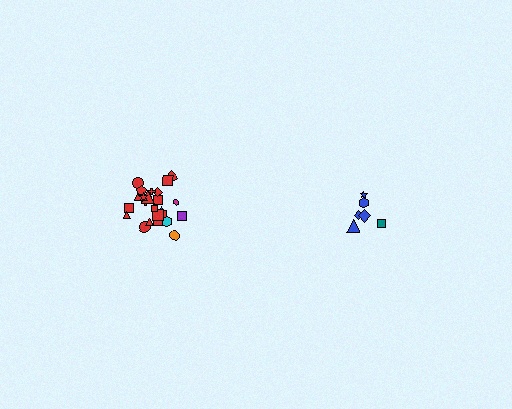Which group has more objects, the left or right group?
The left group.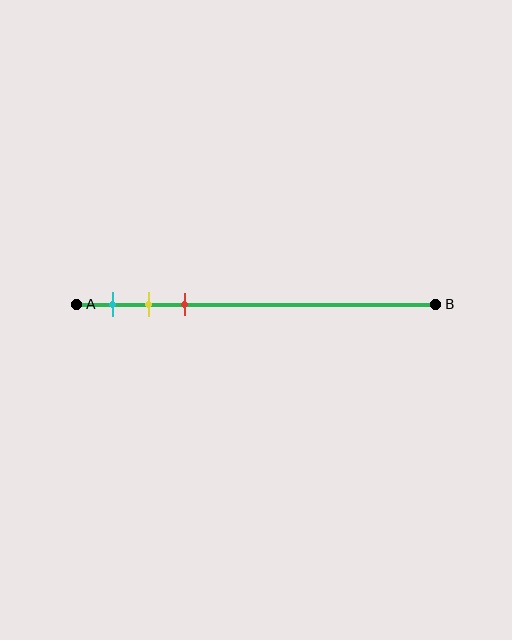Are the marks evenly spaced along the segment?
Yes, the marks are approximately evenly spaced.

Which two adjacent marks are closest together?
The yellow and red marks are the closest adjacent pair.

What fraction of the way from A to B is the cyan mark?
The cyan mark is approximately 10% (0.1) of the way from A to B.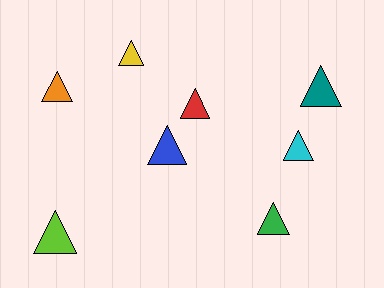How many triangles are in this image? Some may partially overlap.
There are 8 triangles.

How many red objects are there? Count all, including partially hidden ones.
There is 1 red object.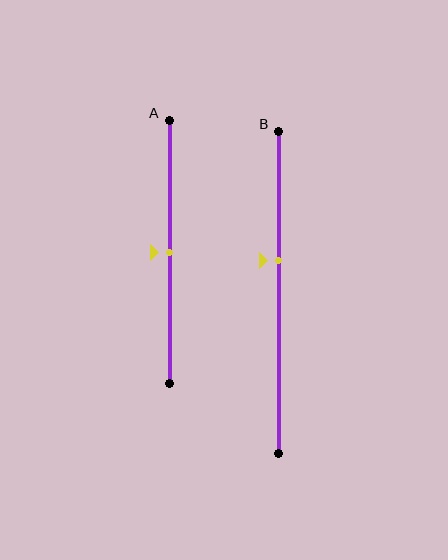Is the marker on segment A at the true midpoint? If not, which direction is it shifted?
Yes, the marker on segment A is at the true midpoint.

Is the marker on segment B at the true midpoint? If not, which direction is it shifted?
No, the marker on segment B is shifted upward by about 10% of the segment length.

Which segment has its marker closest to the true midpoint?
Segment A has its marker closest to the true midpoint.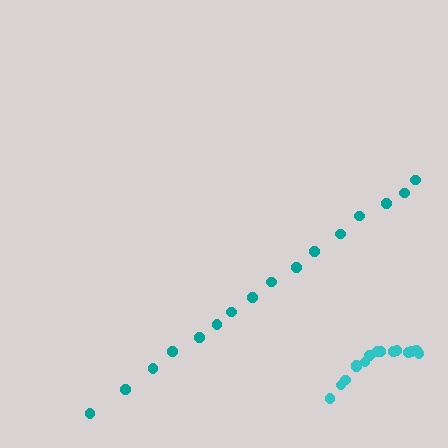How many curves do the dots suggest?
There are 2 distinct paths.